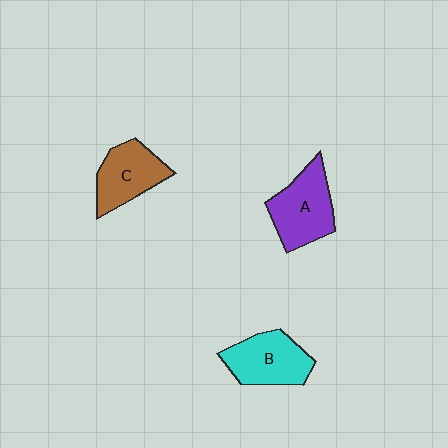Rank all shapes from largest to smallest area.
From largest to smallest: A (purple), B (cyan), C (brown).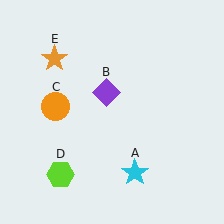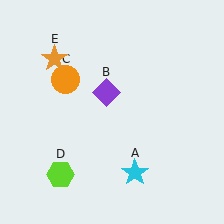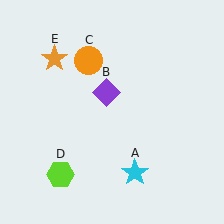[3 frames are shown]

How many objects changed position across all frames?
1 object changed position: orange circle (object C).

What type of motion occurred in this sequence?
The orange circle (object C) rotated clockwise around the center of the scene.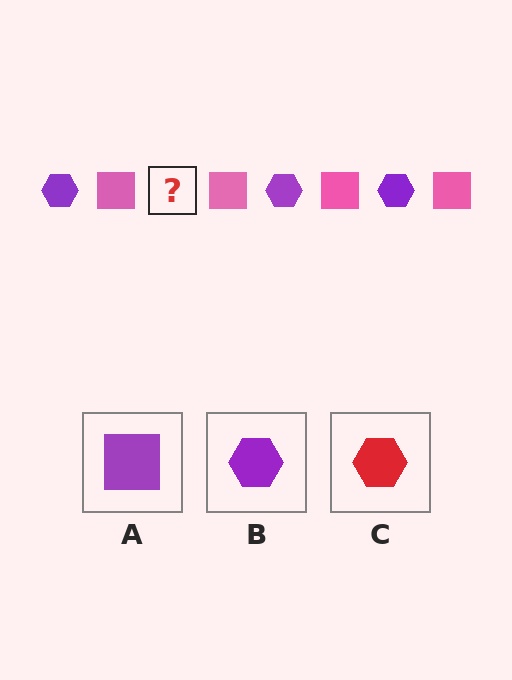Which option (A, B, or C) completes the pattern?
B.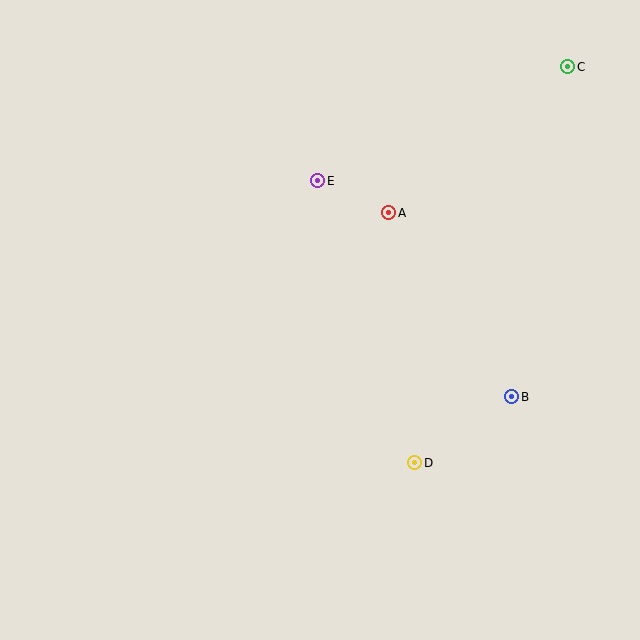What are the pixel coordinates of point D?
Point D is at (415, 463).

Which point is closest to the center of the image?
Point A at (389, 213) is closest to the center.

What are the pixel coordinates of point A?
Point A is at (389, 213).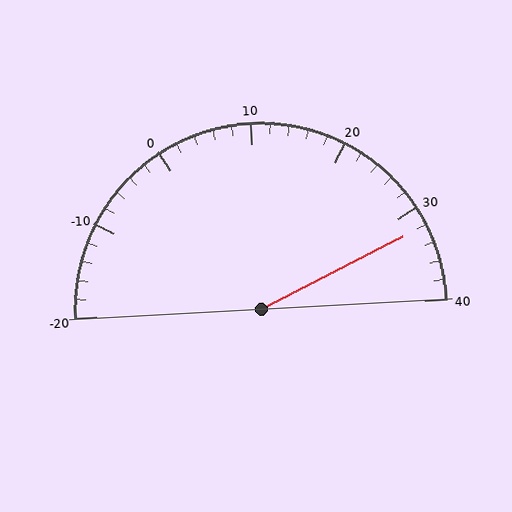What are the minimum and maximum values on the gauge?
The gauge ranges from -20 to 40.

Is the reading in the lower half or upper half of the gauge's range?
The reading is in the upper half of the range (-20 to 40).